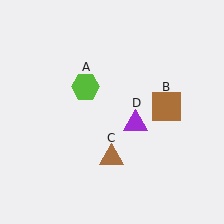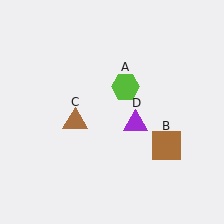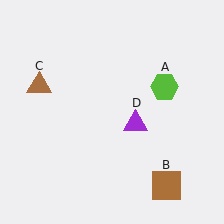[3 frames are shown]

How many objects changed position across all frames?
3 objects changed position: lime hexagon (object A), brown square (object B), brown triangle (object C).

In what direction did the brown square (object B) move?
The brown square (object B) moved down.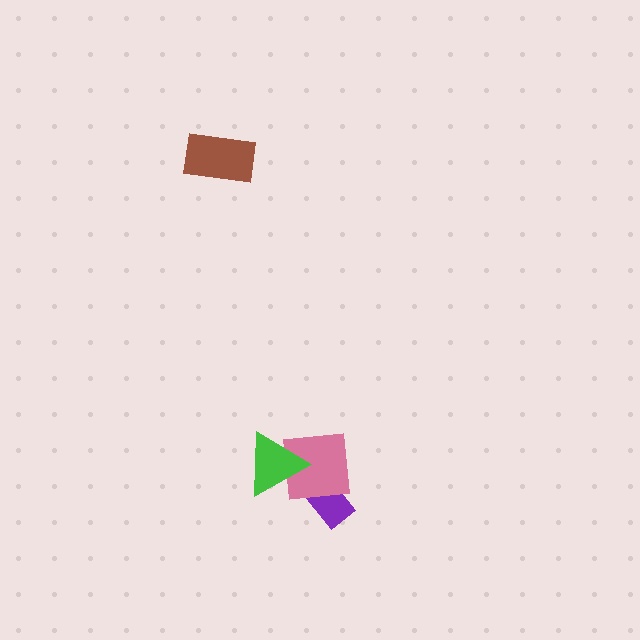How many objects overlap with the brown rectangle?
0 objects overlap with the brown rectangle.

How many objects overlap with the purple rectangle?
1 object overlaps with the purple rectangle.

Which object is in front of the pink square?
The green triangle is in front of the pink square.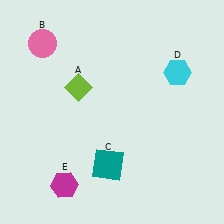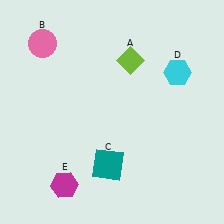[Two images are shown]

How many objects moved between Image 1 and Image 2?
1 object moved between the two images.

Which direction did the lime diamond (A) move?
The lime diamond (A) moved right.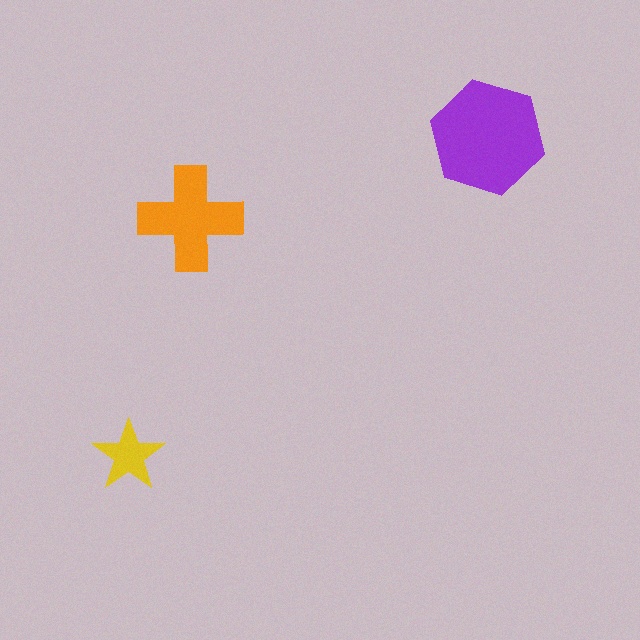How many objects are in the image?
There are 3 objects in the image.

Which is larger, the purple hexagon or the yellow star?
The purple hexagon.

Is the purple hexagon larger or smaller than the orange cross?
Larger.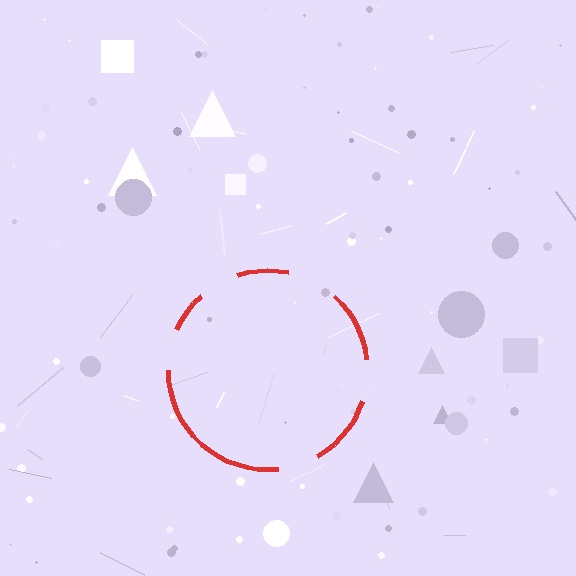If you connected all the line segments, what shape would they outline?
They would outline a circle.